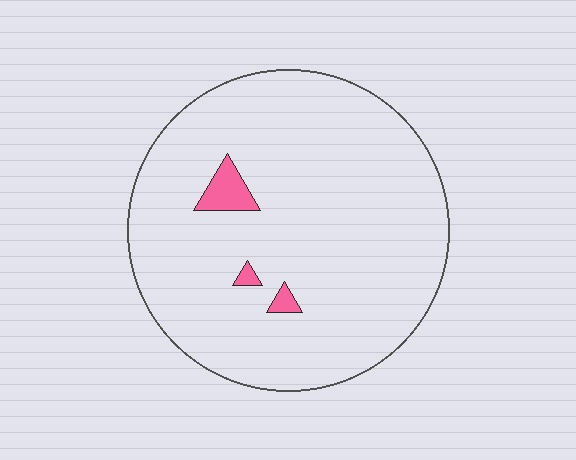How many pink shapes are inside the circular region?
3.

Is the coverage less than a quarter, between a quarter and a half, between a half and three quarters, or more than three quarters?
Less than a quarter.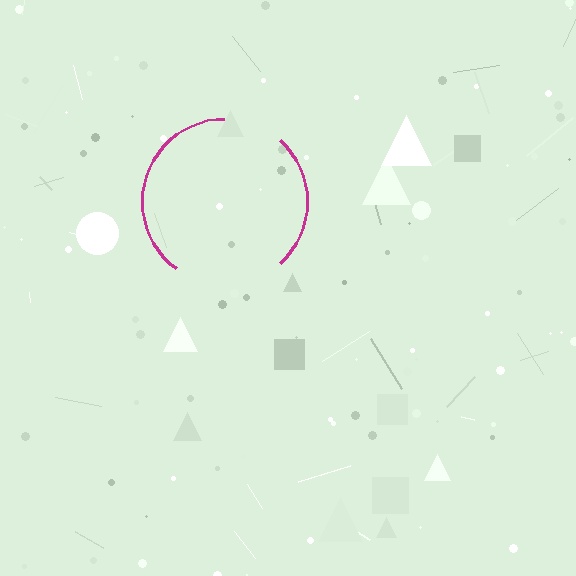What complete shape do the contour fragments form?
The contour fragments form a circle.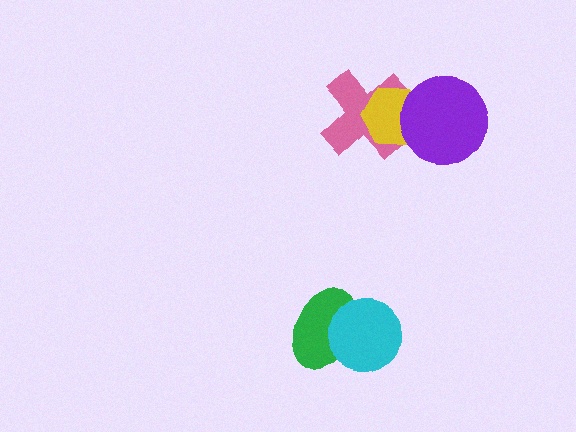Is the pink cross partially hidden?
Yes, it is partially covered by another shape.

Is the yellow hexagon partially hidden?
Yes, it is partially covered by another shape.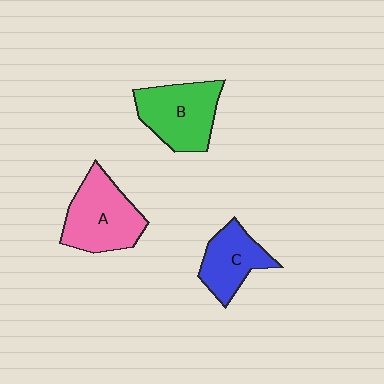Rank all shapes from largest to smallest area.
From largest to smallest: A (pink), B (green), C (blue).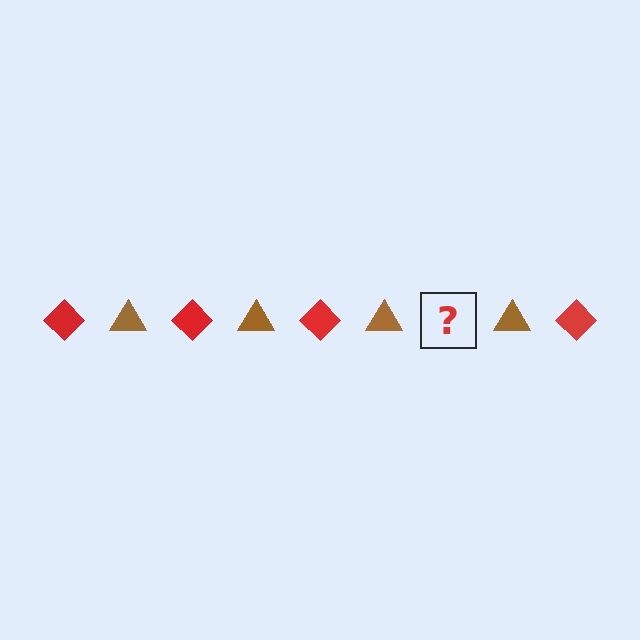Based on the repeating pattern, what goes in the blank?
The blank should be a red diamond.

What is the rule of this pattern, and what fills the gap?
The rule is that the pattern alternates between red diamond and brown triangle. The gap should be filled with a red diamond.